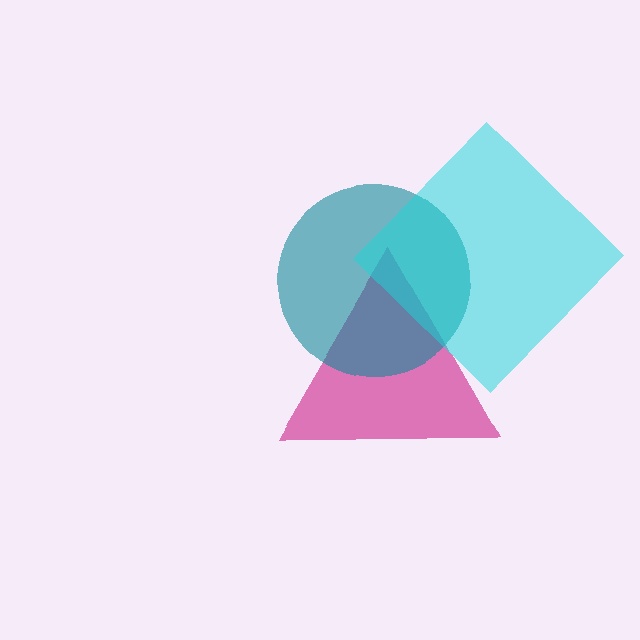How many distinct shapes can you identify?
There are 3 distinct shapes: a magenta triangle, a teal circle, a cyan diamond.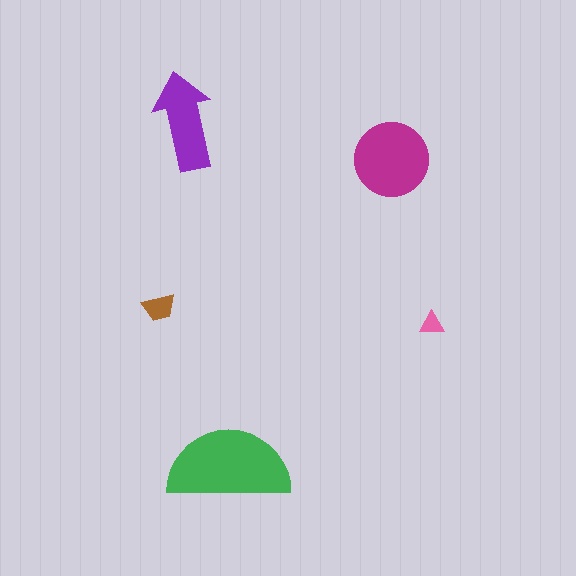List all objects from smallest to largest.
The pink triangle, the brown trapezoid, the purple arrow, the magenta circle, the green semicircle.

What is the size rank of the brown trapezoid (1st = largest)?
4th.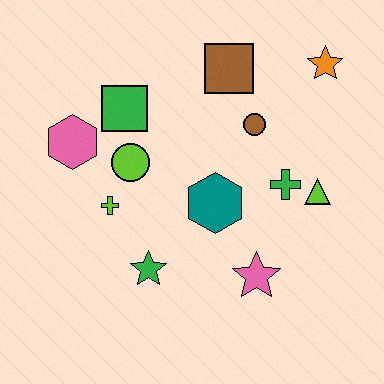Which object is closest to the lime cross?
The lime circle is closest to the lime cross.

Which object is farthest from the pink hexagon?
The orange star is farthest from the pink hexagon.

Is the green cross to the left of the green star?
No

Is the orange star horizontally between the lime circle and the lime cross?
No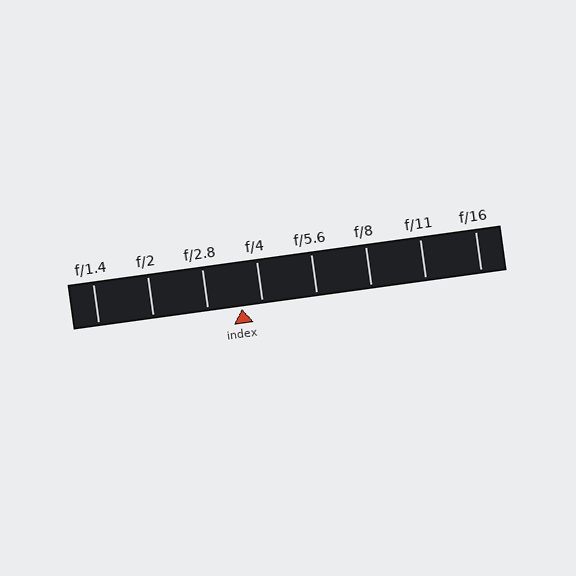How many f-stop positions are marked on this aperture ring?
There are 8 f-stop positions marked.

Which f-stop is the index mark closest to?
The index mark is closest to f/4.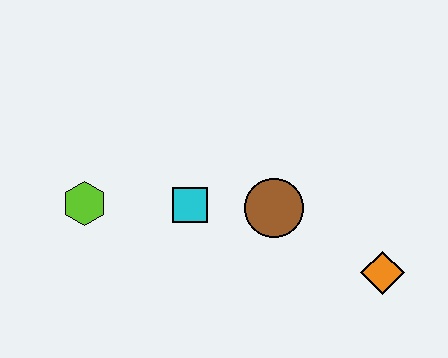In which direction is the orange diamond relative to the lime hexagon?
The orange diamond is to the right of the lime hexagon.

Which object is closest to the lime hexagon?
The cyan square is closest to the lime hexagon.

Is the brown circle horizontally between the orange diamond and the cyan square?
Yes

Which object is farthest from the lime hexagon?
The orange diamond is farthest from the lime hexagon.